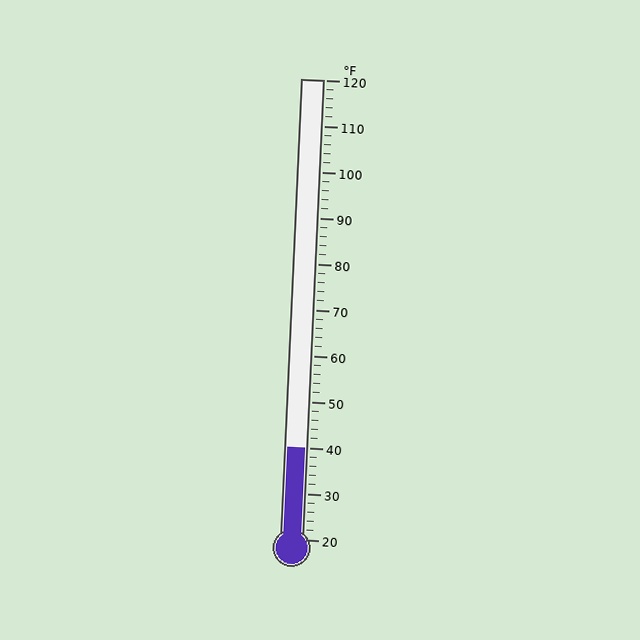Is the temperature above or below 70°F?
The temperature is below 70°F.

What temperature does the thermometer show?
The thermometer shows approximately 40°F.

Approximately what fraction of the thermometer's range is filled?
The thermometer is filled to approximately 20% of its range.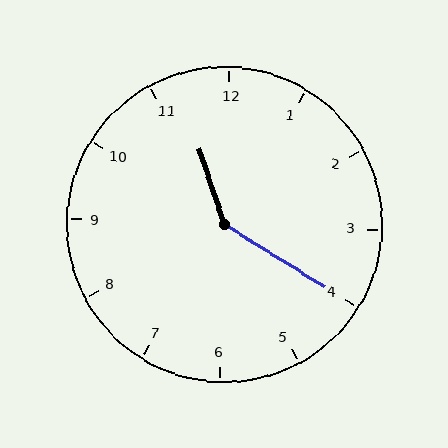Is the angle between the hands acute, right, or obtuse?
It is obtuse.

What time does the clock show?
11:20.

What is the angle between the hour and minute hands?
Approximately 140 degrees.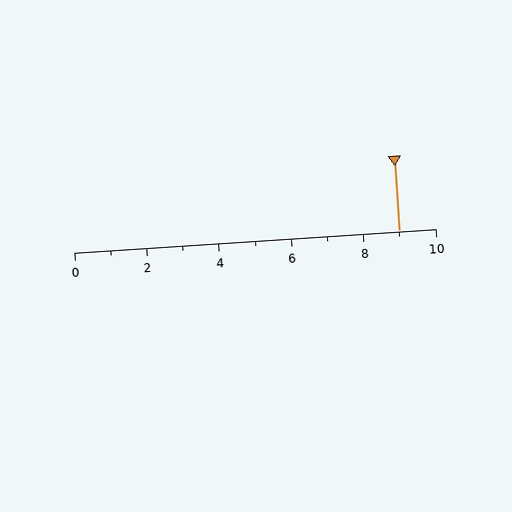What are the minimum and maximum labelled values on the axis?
The axis runs from 0 to 10.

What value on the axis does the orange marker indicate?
The marker indicates approximately 9.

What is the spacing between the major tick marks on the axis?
The major ticks are spaced 2 apart.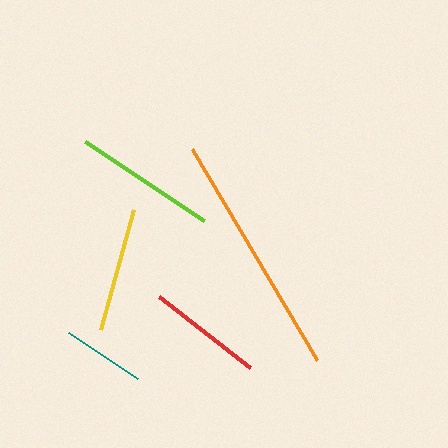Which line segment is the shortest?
The teal line is the shortest at approximately 83 pixels.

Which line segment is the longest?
The orange line is the longest at approximately 245 pixels.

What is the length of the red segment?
The red segment is approximately 115 pixels long.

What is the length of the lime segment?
The lime segment is approximately 143 pixels long.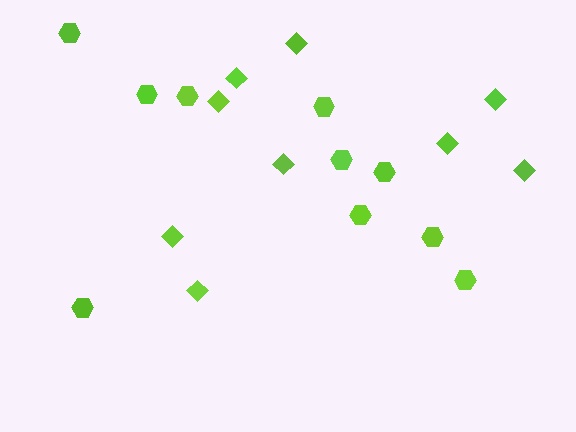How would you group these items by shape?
There are 2 groups: one group of hexagons (10) and one group of diamonds (9).